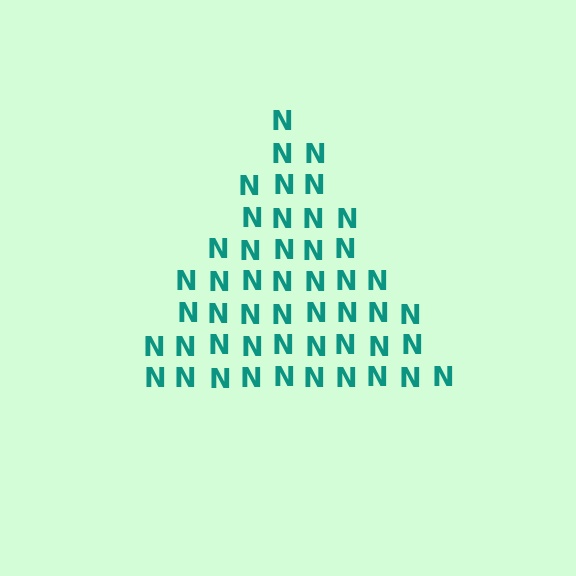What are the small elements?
The small elements are letter N's.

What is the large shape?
The large shape is a triangle.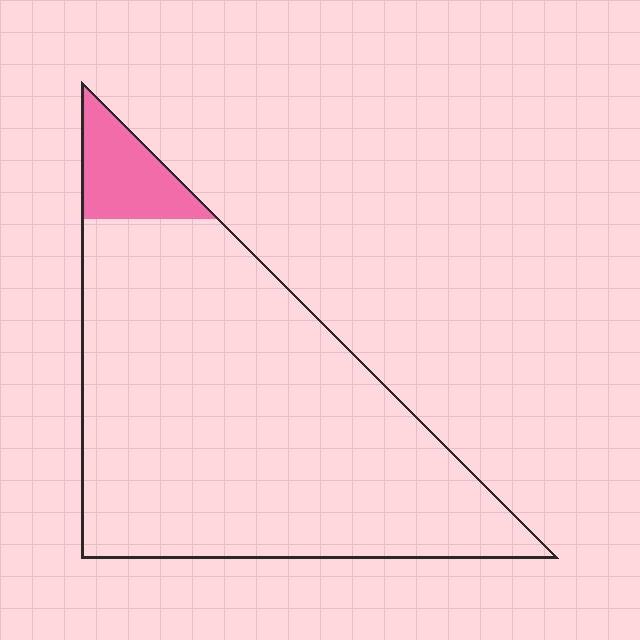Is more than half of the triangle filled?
No.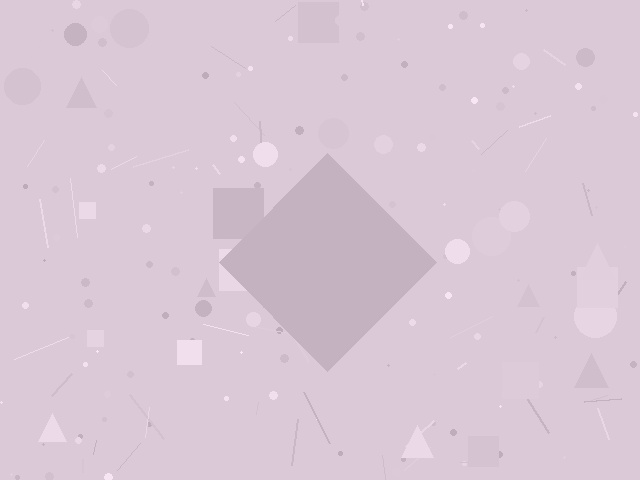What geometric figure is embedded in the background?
A diamond is embedded in the background.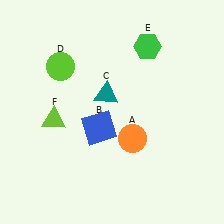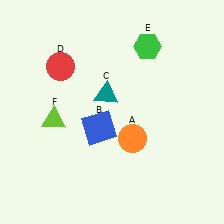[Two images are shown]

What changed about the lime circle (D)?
In Image 1, D is lime. In Image 2, it changed to red.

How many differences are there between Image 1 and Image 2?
There is 1 difference between the two images.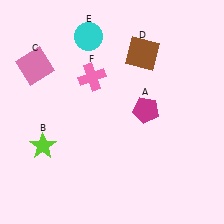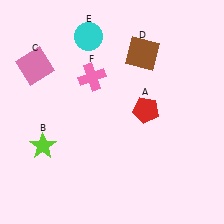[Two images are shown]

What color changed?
The pentagon (A) changed from magenta in Image 1 to red in Image 2.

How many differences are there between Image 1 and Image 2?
There is 1 difference between the two images.